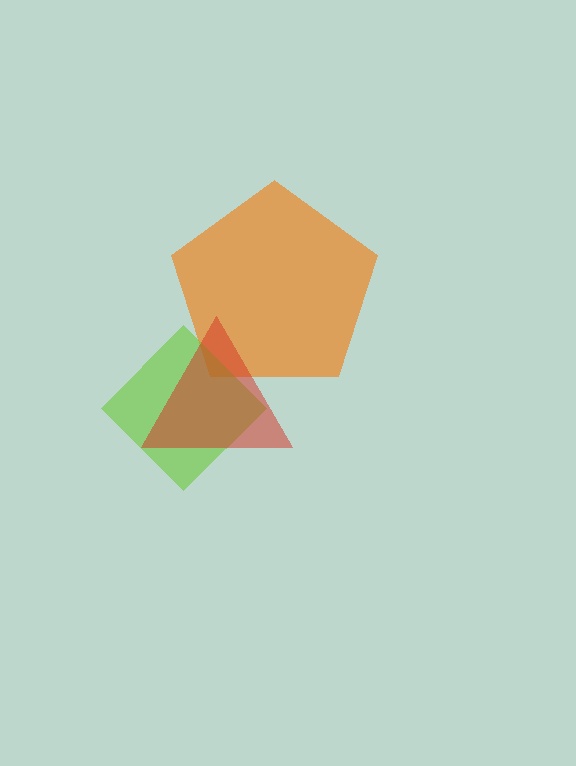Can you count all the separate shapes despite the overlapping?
Yes, there are 3 separate shapes.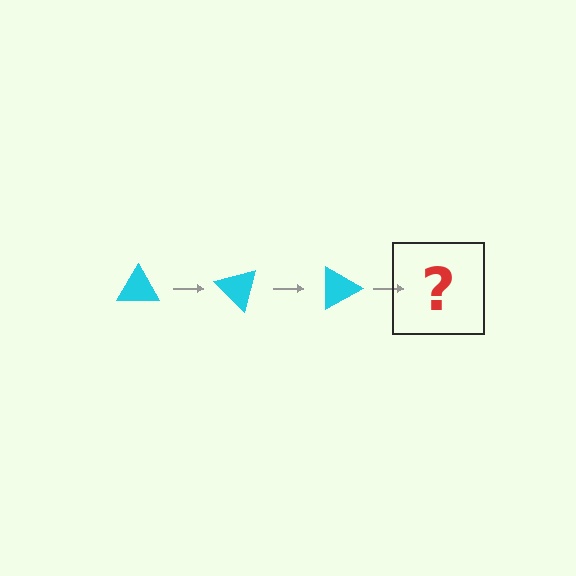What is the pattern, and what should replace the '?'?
The pattern is that the triangle rotates 45 degrees each step. The '?' should be a cyan triangle rotated 135 degrees.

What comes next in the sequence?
The next element should be a cyan triangle rotated 135 degrees.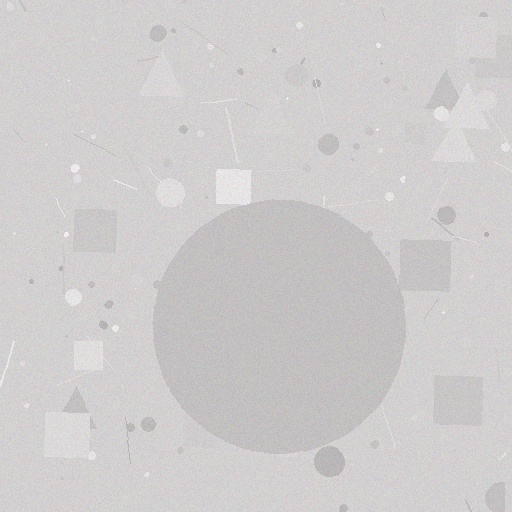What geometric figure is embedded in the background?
A circle is embedded in the background.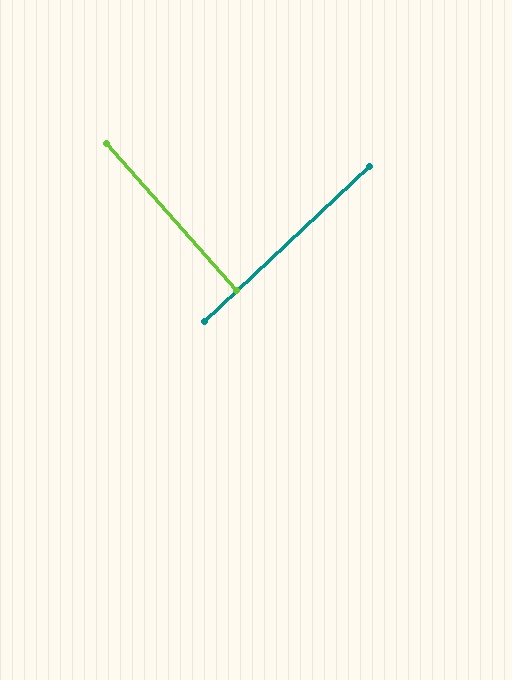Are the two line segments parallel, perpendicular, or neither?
Perpendicular — they meet at approximately 88°.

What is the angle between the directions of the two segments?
Approximately 88 degrees.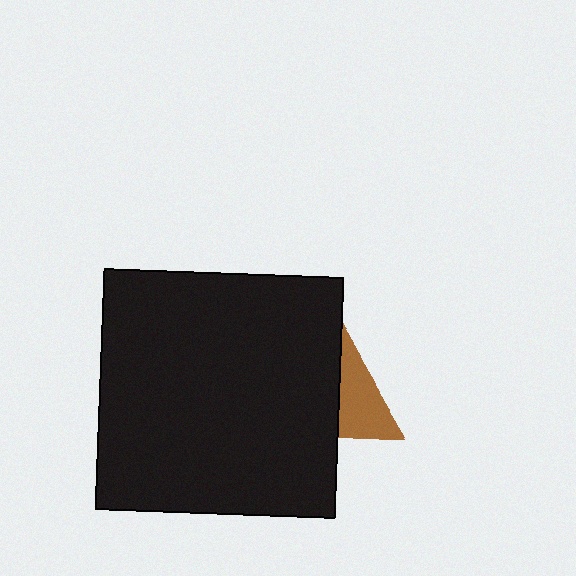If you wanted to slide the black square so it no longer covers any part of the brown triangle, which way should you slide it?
Slide it left — that is the most direct way to separate the two shapes.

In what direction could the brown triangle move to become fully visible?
The brown triangle could move right. That would shift it out from behind the black square entirely.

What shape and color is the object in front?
The object in front is a black square.